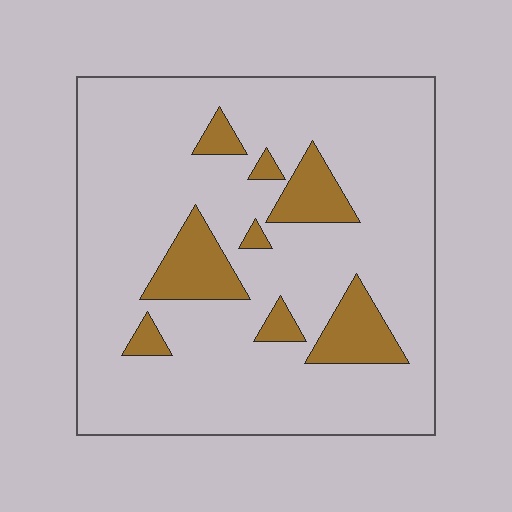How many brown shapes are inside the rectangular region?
8.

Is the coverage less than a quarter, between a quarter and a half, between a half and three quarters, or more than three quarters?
Less than a quarter.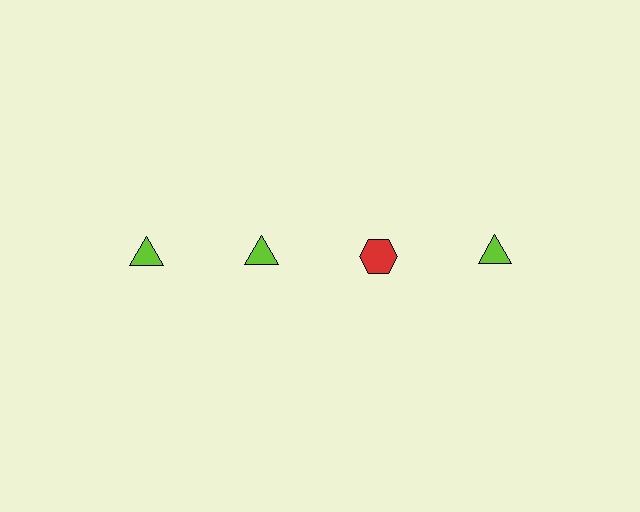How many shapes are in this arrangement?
There are 4 shapes arranged in a grid pattern.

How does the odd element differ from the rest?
It differs in both color (red instead of lime) and shape (hexagon instead of triangle).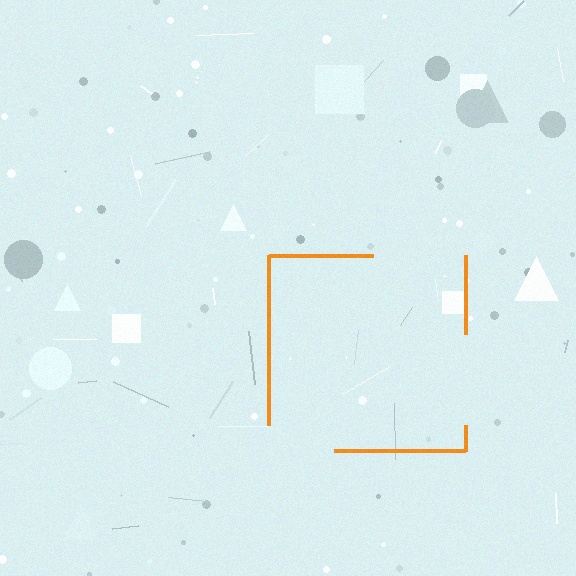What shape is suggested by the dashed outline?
The dashed outline suggests a square.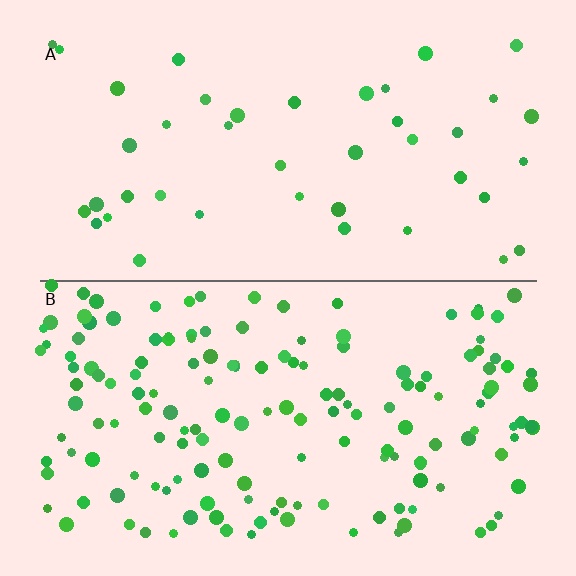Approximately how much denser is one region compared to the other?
Approximately 3.7× — region B over region A.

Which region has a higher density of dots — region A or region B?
B (the bottom).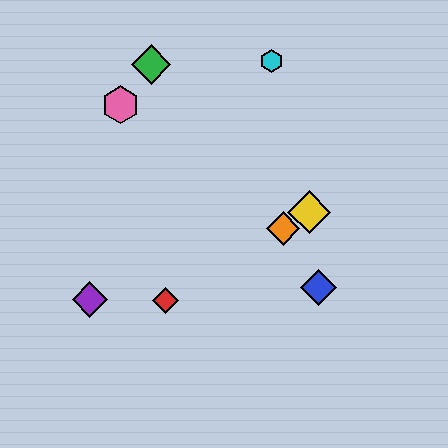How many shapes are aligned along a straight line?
3 shapes (the red diamond, the yellow diamond, the orange diamond) are aligned along a straight line.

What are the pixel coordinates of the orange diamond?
The orange diamond is at (283, 228).